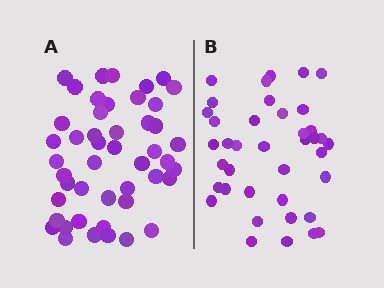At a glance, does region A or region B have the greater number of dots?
Region A (the left region) has more dots.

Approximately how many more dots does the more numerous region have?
Region A has roughly 8 or so more dots than region B.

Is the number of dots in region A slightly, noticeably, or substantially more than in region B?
Region A has only slightly more — the two regions are fairly close. The ratio is roughly 1.2 to 1.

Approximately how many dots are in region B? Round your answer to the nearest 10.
About 40 dots. (The exact count is 39, which rounds to 40.)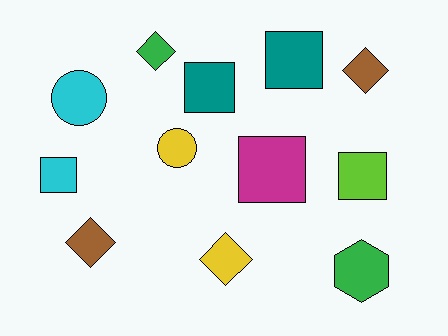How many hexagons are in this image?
There is 1 hexagon.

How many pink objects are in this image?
There are no pink objects.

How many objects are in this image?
There are 12 objects.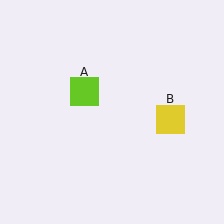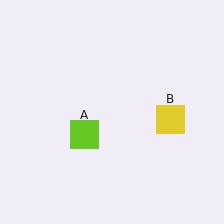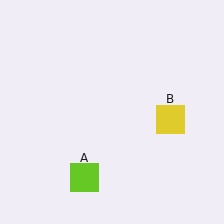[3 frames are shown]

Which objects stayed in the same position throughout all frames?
Yellow square (object B) remained stationary.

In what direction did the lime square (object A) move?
The lime square (object A) moved down.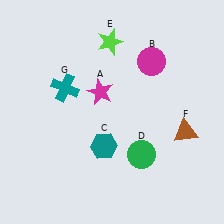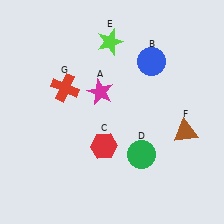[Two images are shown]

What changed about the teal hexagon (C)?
In Image 1, C is teal. In Image 2, it changed to red.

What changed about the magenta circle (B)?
In Image 1, B is magenta. In Image 2, it changed to blue.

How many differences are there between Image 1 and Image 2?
There are 3 differences between the two images.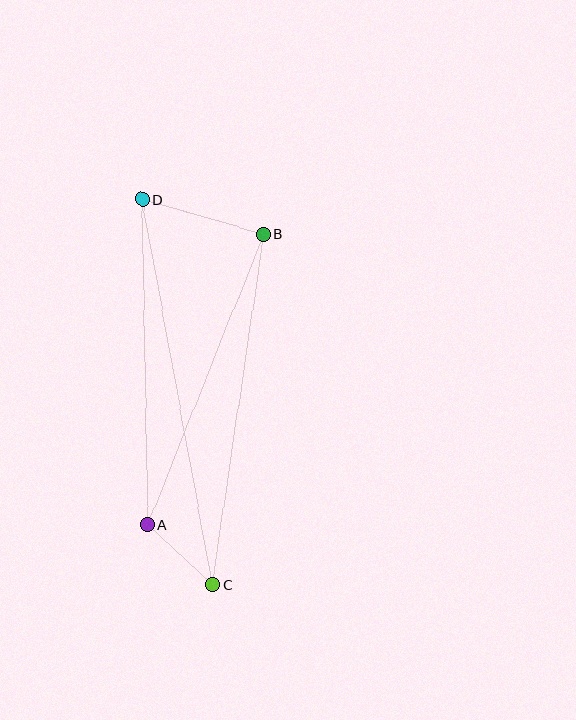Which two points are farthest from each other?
Points C and D are farthest from each other.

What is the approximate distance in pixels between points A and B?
The distance between A and B is approximately 312 pixels.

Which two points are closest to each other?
Points A and C are closest to each other.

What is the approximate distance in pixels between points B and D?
The distance between B and D is approximately 127 pixels.